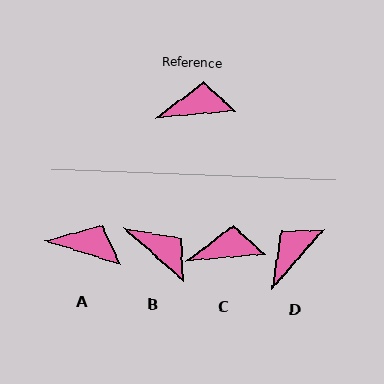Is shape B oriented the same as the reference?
No, it is off by about 46 degrees.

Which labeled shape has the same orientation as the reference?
C.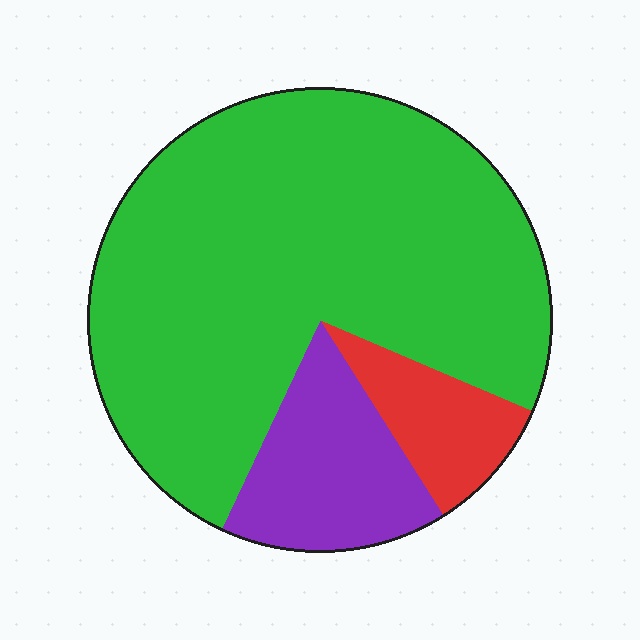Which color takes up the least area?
Red, at roughly 10%.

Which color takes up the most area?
Green, at roughly 75%.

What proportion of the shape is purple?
Purple takes up less than a sixth of the shape.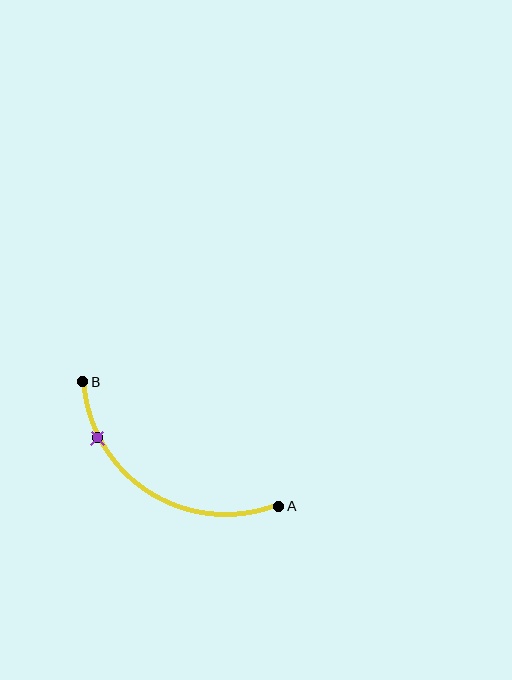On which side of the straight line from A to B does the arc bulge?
The arc bulges below the straight line connecting A and B.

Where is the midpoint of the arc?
The arc midpoint is the point on the curve farthest from the straight line joining A and B. It sits below that line.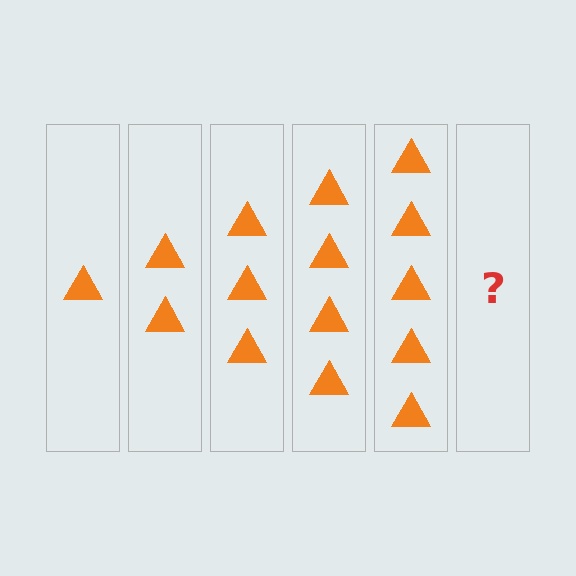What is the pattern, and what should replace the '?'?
The pattern is that each step adds one more triangle. The '?' should be 6 triangles.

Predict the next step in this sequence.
The next step is 6 triangles.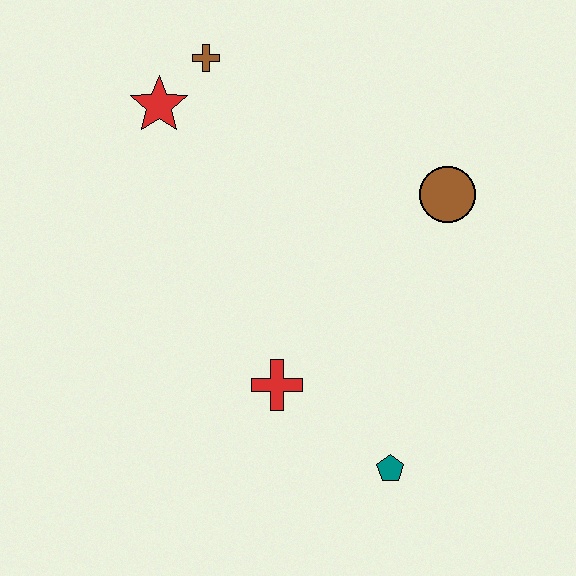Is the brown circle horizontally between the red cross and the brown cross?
No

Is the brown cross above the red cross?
Yes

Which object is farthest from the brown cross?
The teal pentagon is farthest from the brown cross.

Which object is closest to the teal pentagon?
The red cross is closest to the teal pentagon.